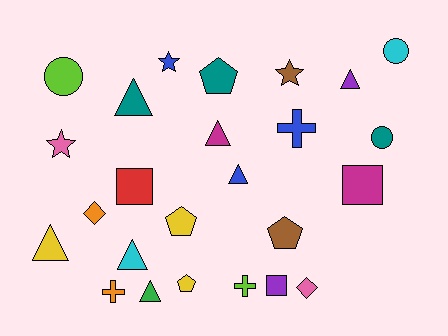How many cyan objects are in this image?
There are 2 cyan objects.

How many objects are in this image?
There are 25 objects.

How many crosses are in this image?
There are 3 crosses.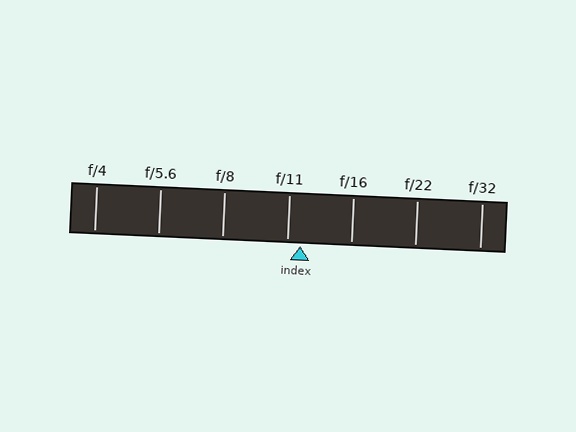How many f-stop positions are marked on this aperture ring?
There are 7 f-stop positions marked.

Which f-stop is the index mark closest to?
The index mark is closest to f/11.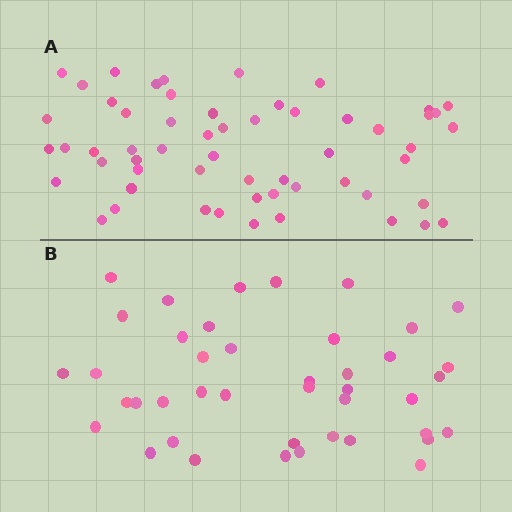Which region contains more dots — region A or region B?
Region A (the top region) has more dots.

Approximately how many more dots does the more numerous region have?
Region A has approximately 15 more dots than region B.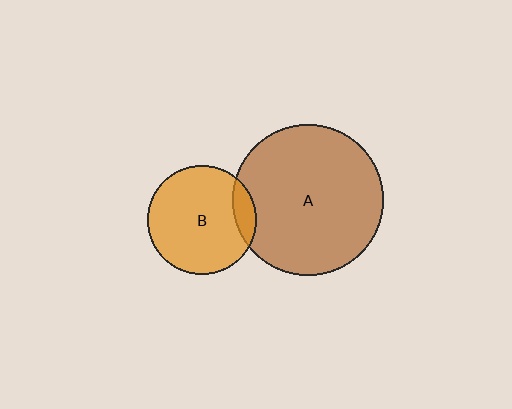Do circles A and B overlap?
Yes.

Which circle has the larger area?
Circle A (brown).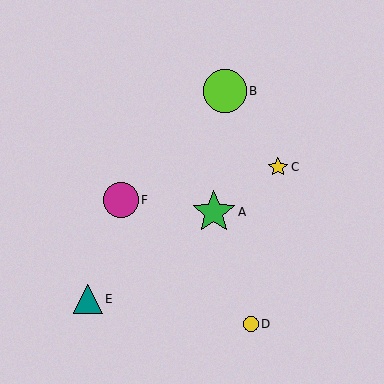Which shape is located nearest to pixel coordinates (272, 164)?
The yellow star (labeled C) at (278, 167) is nearest to that location.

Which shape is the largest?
The lime circle (labeled B) is the largest.